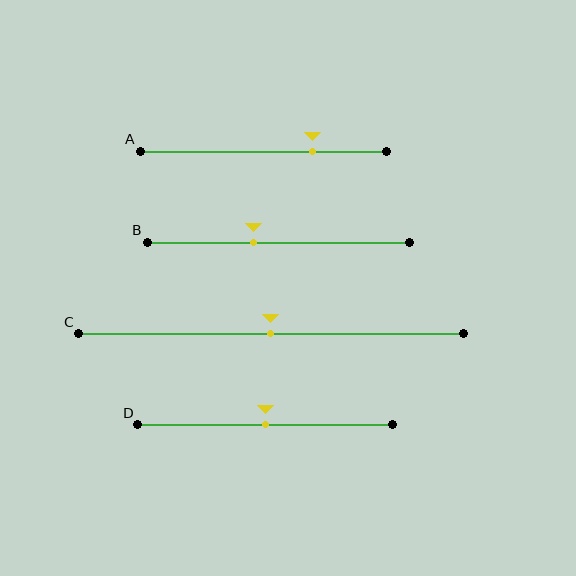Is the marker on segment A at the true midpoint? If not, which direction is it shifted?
No, the marker on segment A is shifted to the right by about 20% of the segment length.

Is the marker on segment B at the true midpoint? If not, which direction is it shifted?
No, the marker on segment B is shifted to the left by about 10% of the segment length.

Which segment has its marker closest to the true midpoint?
Segment C has its marker closest to the true midpoint.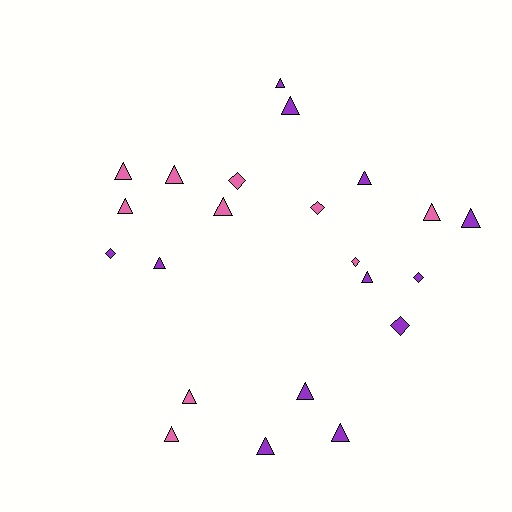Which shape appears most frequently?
Triangle, with 16 objects.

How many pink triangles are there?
There are 7 pink triangles.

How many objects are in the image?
There are 22 objects.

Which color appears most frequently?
Purple, with 12 objects.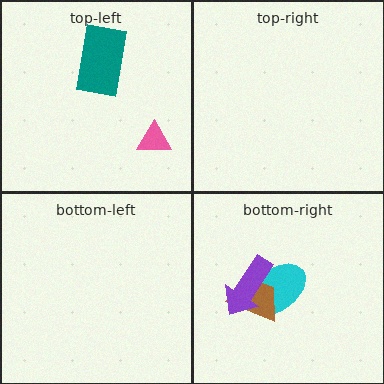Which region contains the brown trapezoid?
The bottom-right region.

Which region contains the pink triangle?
The top-left region.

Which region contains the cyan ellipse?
The bottom-right region.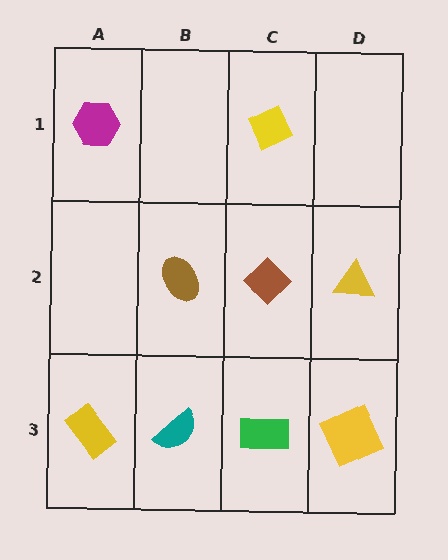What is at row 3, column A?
A yellow rectangle.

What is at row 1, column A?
A magenta hexagon.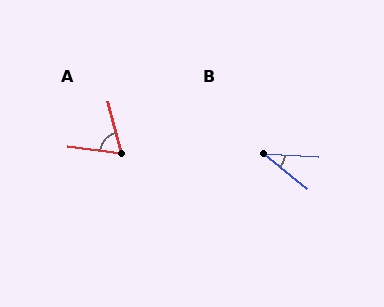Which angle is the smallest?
B, at approximately 36 degrees.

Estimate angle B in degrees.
Approximately 36 degrees.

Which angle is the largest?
A, at approximately 68 degrees.